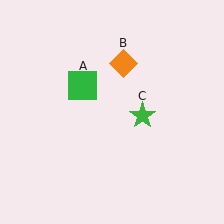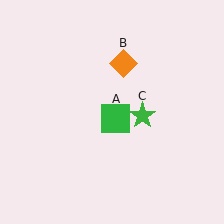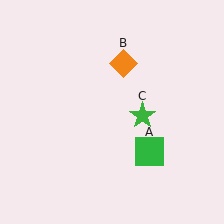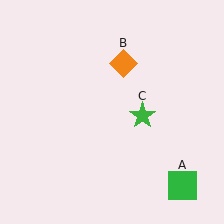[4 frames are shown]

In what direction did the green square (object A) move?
The green square (object A) moved down and to the right.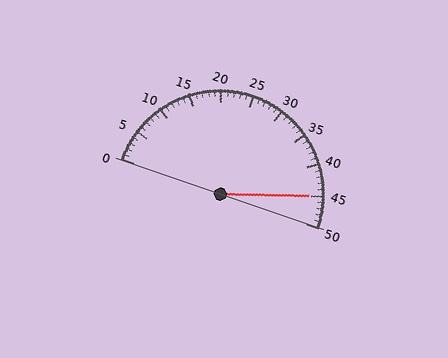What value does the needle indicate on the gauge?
The needle indicates approximately 45.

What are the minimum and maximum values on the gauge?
The gauge ranges from 0 to 50.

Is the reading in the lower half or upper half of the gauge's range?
The reading is in the upper half of the range (0 to 50).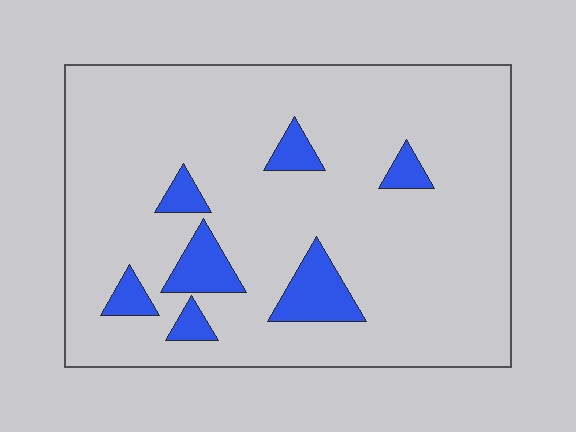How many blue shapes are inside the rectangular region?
7.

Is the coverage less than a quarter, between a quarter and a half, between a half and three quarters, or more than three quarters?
Less than a quarter.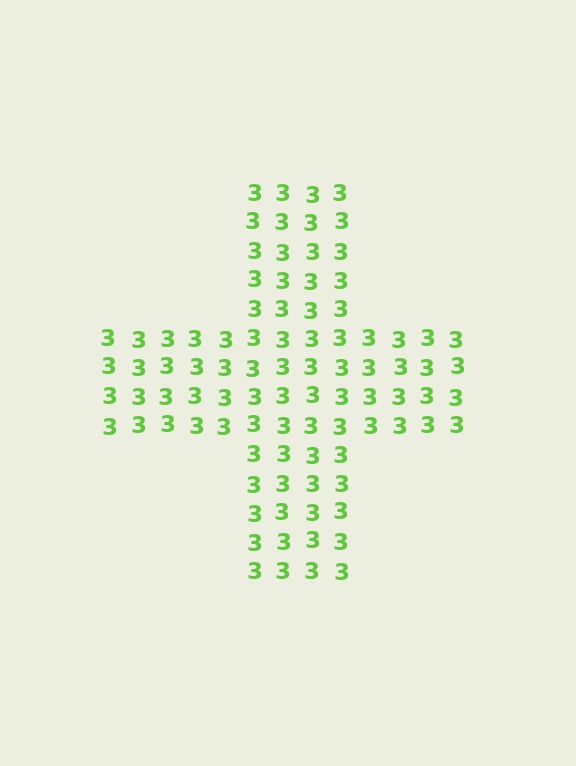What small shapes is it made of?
It is made of small digit 3's.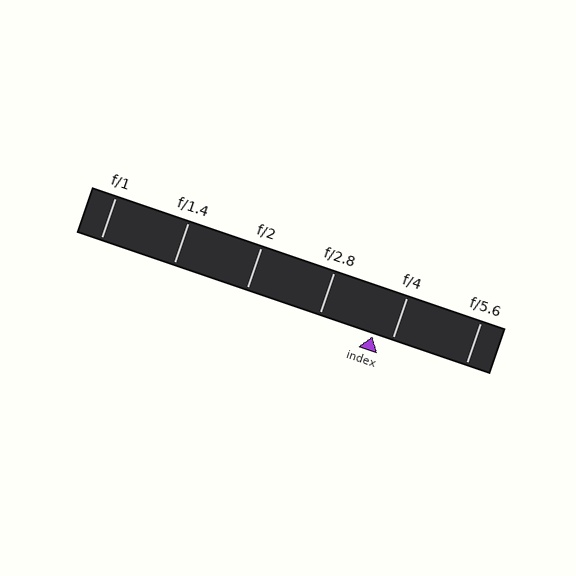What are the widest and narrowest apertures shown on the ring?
The widest aperture shown is f/1 and the narrowest is f/5.6.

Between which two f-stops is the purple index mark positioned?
The index mark is between f/2.8 and f/4.